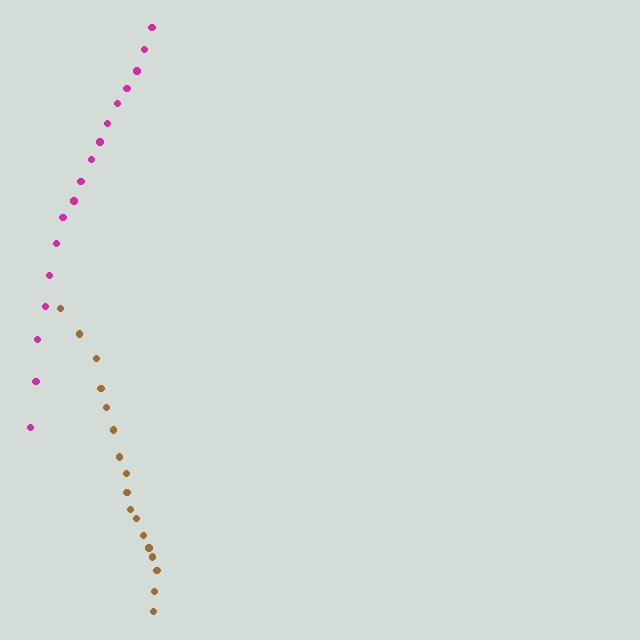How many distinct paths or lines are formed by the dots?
There are 2 distinct paths.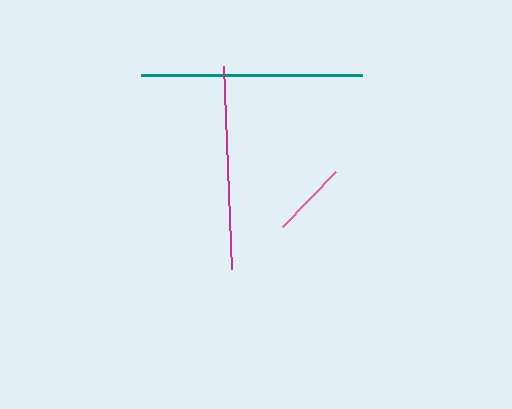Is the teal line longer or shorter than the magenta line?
The teal line is longer than the magenta line.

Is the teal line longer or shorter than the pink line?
The teal line is longer than the pink line.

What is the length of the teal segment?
The teal segment is approximately 221 pixels long.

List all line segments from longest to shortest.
From longest to shortest: teal, magenta, pink.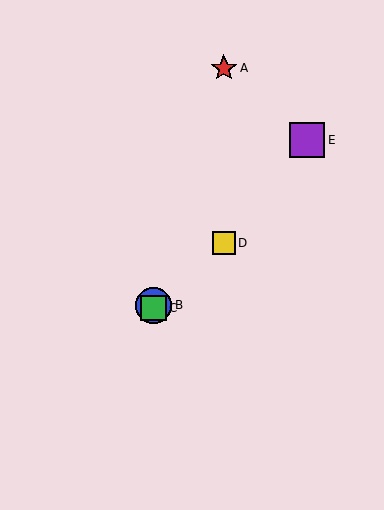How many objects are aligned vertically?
2 objects (B, C) are aligned vertically.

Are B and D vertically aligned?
No, B is at x≈154 and D is at x≈224.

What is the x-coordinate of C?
Object C is at x≈154.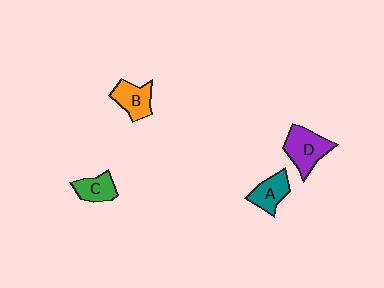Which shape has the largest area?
Shape D (purple).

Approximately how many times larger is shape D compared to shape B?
Approximately 1.3 times.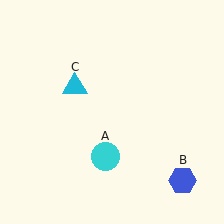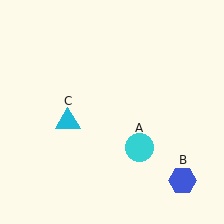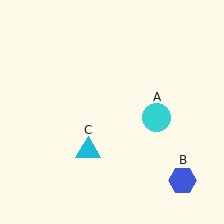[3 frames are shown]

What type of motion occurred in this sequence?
The cyan circle (object A), cyan triangle (object C) rotated counterclockwise around the center of the scene.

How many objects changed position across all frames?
2 objects changed position: cyan circle (object A), cyan triangle (object C).